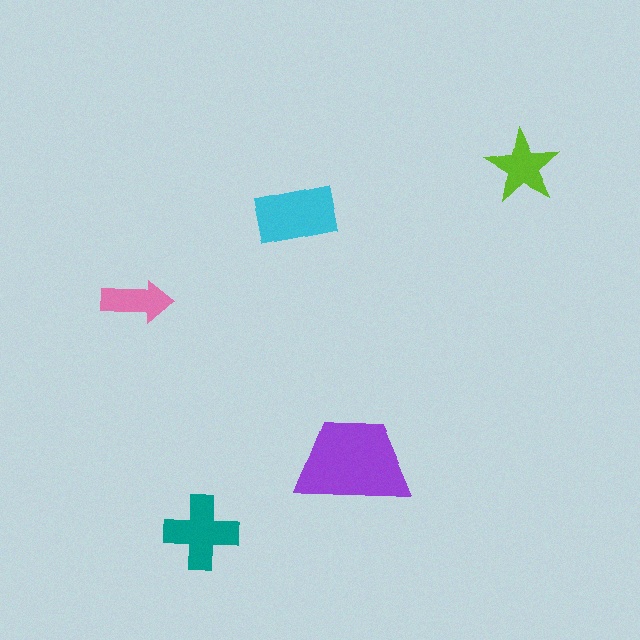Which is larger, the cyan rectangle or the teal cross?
The cyan rectangle.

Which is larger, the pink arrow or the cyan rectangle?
The cyan rectangle.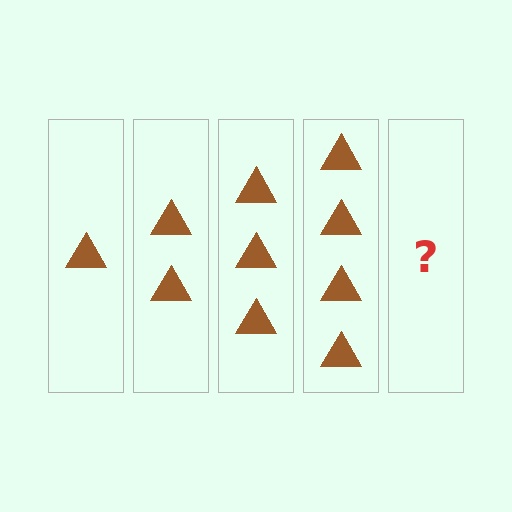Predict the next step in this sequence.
The next step is 5 triangles.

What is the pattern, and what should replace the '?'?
The pattern is that each step adds one more triangle. The '?' should be 5 triangles.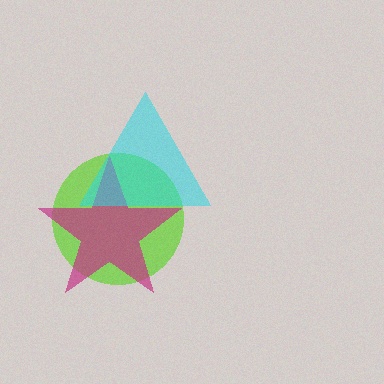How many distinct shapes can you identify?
There are 3 distinct shapes: a lime circle, a magenta star, a cyan triangle.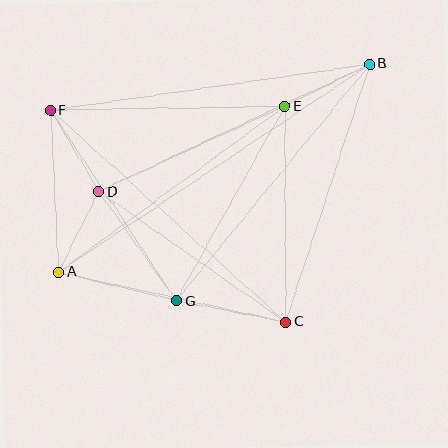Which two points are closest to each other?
Points A and D are closest to each other.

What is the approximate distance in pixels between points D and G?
The distance between D and G is approximately 134 pixels.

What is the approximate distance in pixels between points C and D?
The distance between C and D is approximately 228 pixels.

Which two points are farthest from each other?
Points A and B are farthest from each other.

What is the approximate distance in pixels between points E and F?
The distance between E and F is approximately 235 pixels.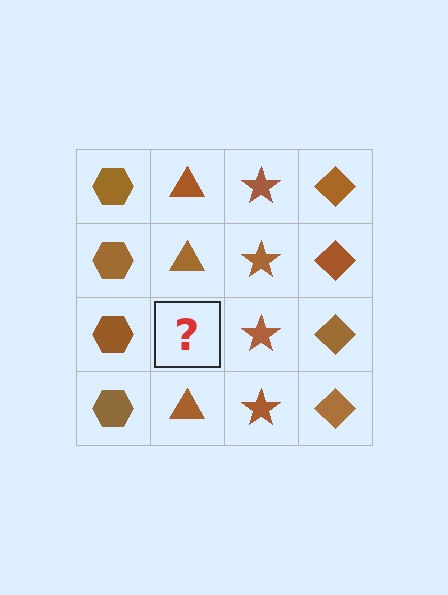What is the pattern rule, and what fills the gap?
The rule is that each column has a consistent shape. The gap should be filled with a brown triangle.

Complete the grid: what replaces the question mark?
The question mark should be replaced with a brown triangle.